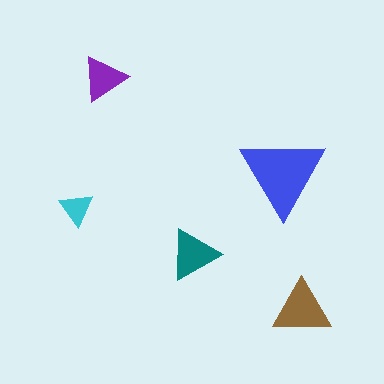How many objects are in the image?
There are 5 objects in the image.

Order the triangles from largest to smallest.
the blue one, the brown one, the teal one, the purple one, the cyan one.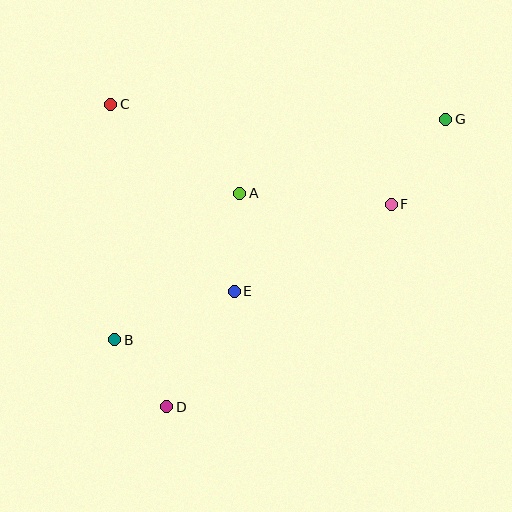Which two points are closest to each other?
Points B and D are closest to each other.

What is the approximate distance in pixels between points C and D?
The distance between C and D is approximately 308 pixels.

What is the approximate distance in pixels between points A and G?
The distance between A and G is approximately 219 pixels.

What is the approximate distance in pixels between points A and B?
The distance between A and B is approximately 192 pixels.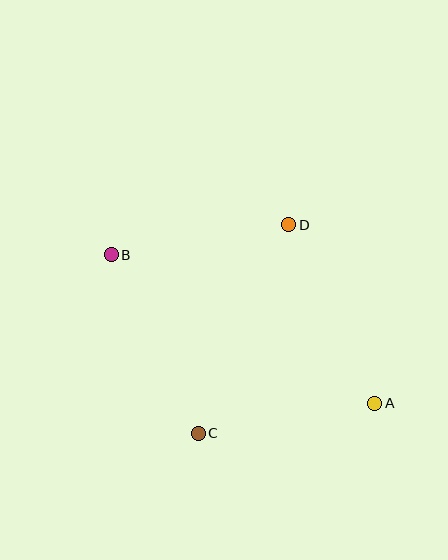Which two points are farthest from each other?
Points A and B are farthest from each other.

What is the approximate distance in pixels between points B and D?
The distance between B and D is approximately 180 pixels.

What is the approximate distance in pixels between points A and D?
The distance between A and D is approximately 198 pixels.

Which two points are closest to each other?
Points A and C are closest to each other.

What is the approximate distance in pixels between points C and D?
The distance between C and D is approximately 227 pixels.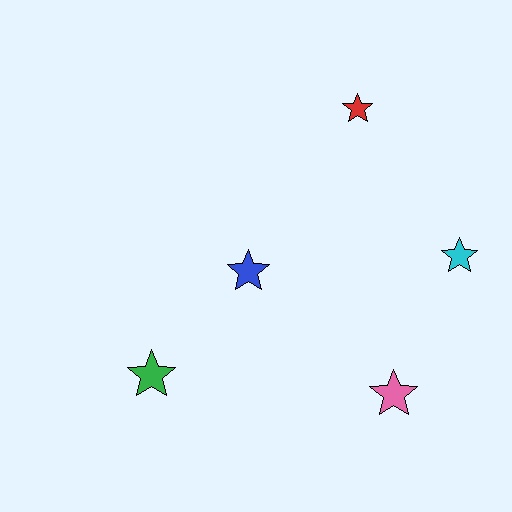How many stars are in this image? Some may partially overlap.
There are 5 stars.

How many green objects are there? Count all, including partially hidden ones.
There is 1 green object.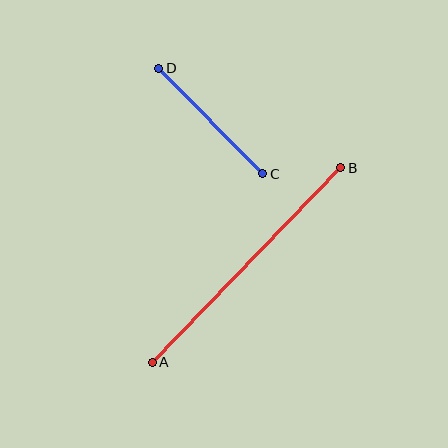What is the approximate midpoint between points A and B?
The midpoint is at approximately (246, 265) pixels.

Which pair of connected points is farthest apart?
Points A and B are farthest apart.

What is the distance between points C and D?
The distance is approximately 148 pixels.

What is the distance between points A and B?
The distance is approximately 271 pixels.